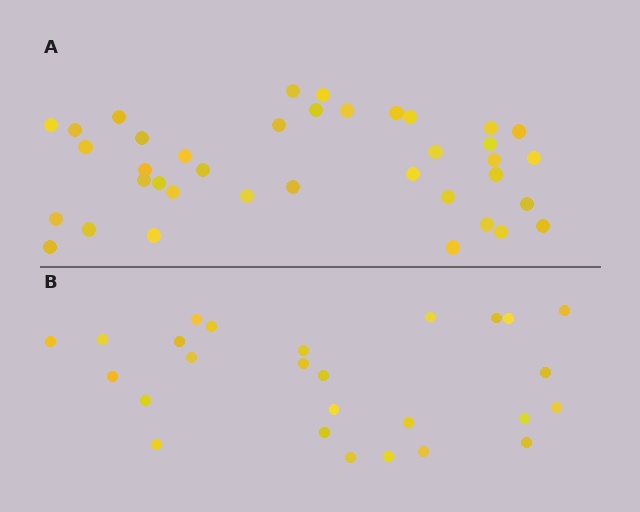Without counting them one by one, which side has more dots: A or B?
Region A (the top region) has more dots.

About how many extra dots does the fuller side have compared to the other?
Region A has roughly 12 or so more dots than region B.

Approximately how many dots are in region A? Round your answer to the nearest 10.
About 40 dots. (The exact count is 38, which rounds to 40.)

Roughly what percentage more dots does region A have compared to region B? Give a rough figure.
About 45% more.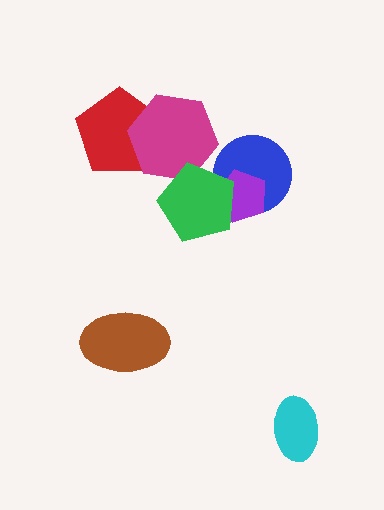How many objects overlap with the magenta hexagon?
2 objects overlap with the magenta hexagon.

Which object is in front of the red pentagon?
The magenta hexagon is in front of the red pentagon.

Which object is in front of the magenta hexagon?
The green pentagon is in front of the magenta hexagon.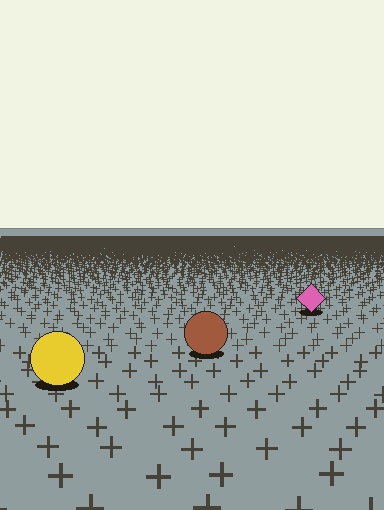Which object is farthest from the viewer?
The pink diamond is farthest from the viewer. It appears smaller and the ground texture around it is denser.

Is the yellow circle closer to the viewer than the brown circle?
Yes. The yellow circle is closer — you can tell from the texture gradient: the ground texture is coarser near it.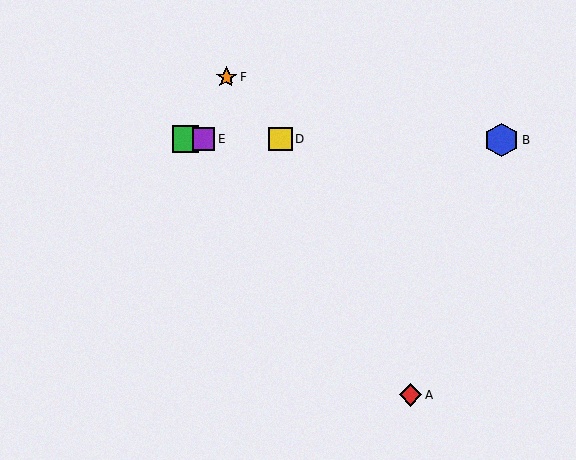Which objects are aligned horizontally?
Objects B, C, D, E are aligned horizontally.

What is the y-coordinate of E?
Object E is at y≈139.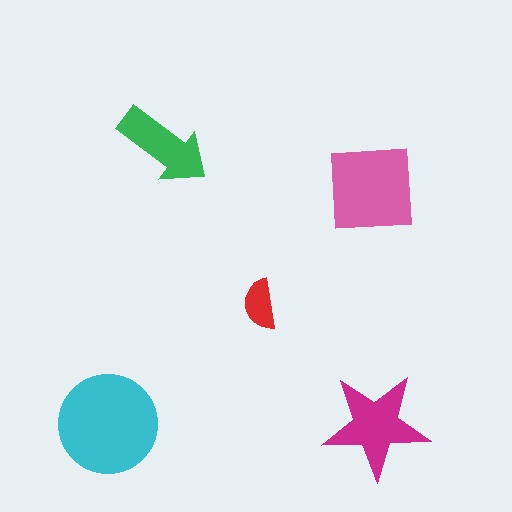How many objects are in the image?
There are 5 objects in the image.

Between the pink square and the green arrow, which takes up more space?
The pink square.